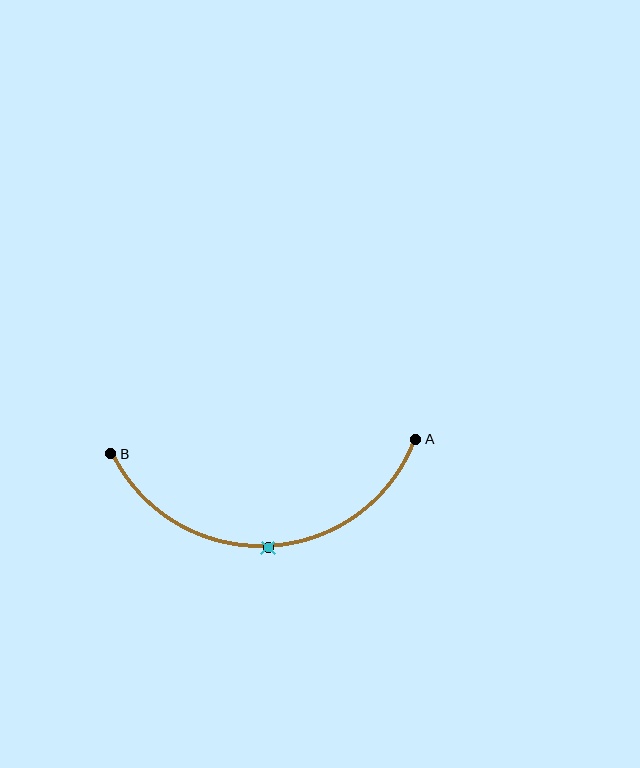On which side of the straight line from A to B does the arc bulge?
The arc bulges below the straight line connecting A and B.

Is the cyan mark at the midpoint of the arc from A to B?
Yes. The cyan mark lies on the arc at equal arc-length from both A and B — it is the arc midpoint.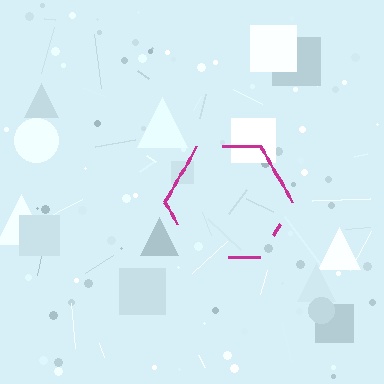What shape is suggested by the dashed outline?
The dashed outline suggests a hexagon.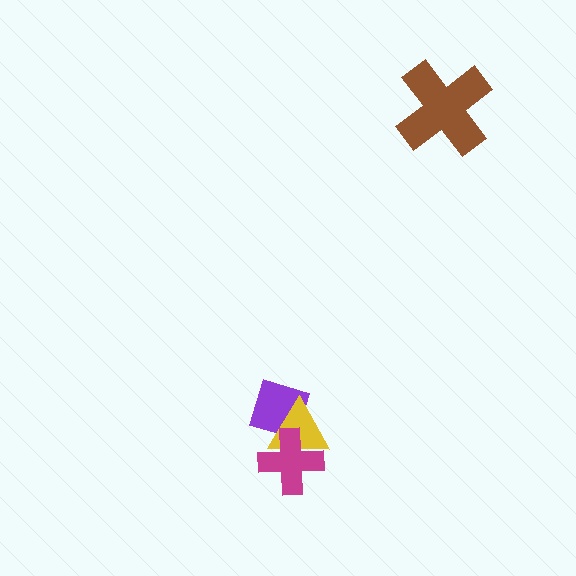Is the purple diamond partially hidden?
Yes, it is partially covered by another shape.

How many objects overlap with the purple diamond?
2 objects overlap with the purple diamond.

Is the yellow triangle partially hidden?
Yes, it is partially covered by another shape.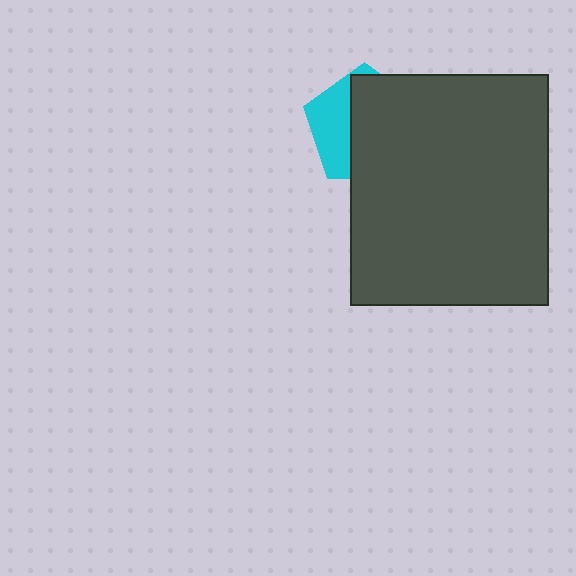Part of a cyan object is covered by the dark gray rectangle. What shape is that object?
It is a pentagon.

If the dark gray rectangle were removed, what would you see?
You would see the complete cyan pentagon.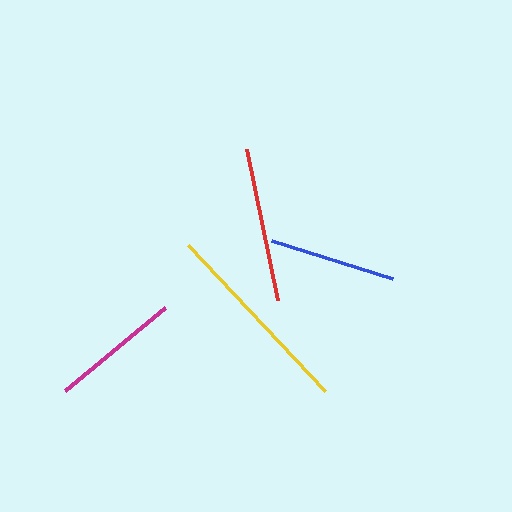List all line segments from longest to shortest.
From longest to shortest: yellow, red, magenta, blue.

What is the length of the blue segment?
The blue segment is approximately 126 pixels long.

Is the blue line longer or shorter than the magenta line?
The magenta line is longer than the blue line.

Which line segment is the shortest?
The blue line is the shortest at approximately 126 pixels.